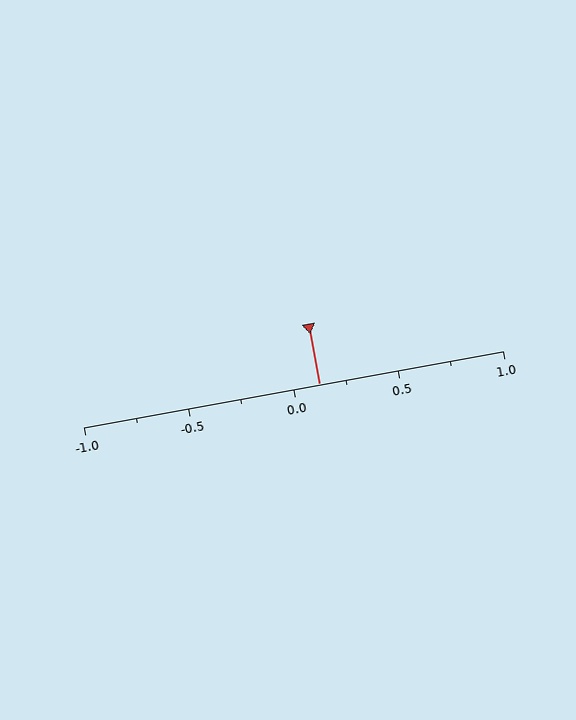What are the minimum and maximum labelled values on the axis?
The axis runs from -1.0 to 1.0.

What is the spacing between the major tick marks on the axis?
The major ticks are spaced 0.5 apart.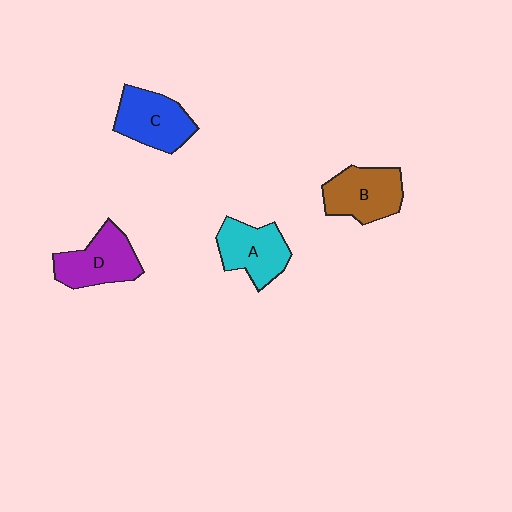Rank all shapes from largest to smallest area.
From largest to smallest: B (brown), D (purple), C (blue), A (cyan).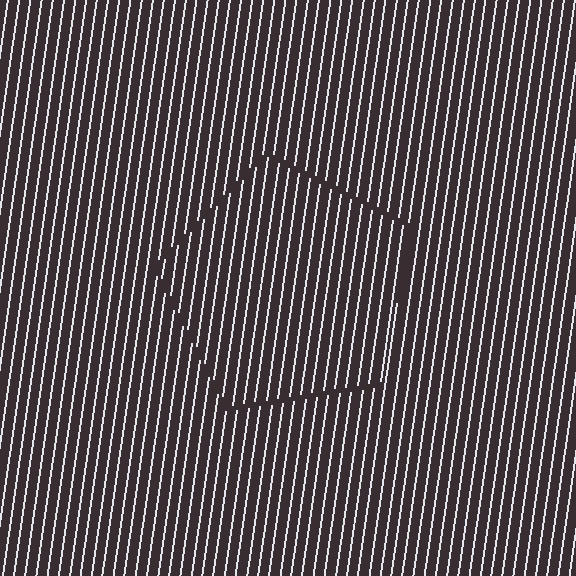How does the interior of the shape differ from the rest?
The interior of the shape contains the same grating, shifted by half a period — the contour is defined by the phase discontinuity where line-ends from the inner and outer gratings abut.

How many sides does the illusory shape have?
5 sides — the line-ends trace a pentagon.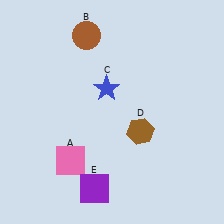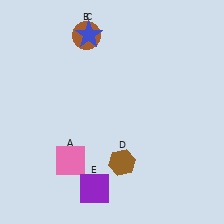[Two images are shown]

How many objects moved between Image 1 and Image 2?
2 objects moved between the two images.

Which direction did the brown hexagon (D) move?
The brown hexagon (D) moved down.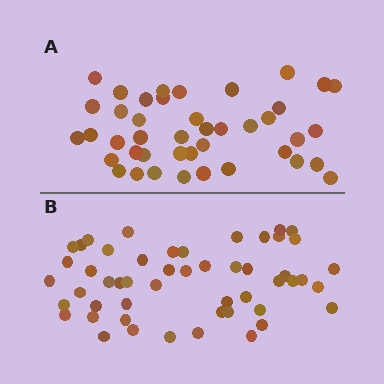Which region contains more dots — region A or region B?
Region B (the bottom region) has more dots.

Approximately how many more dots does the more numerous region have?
Region B has roughly 8 or so more dots than region A.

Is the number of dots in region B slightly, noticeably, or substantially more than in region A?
Region B has only slightly more — the two regions are fairly close. The ratio is roughly 1.2 to 1.